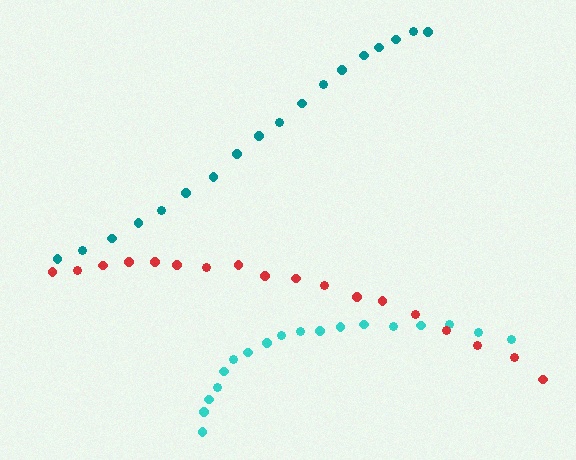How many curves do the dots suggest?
There are 3 distinct paths.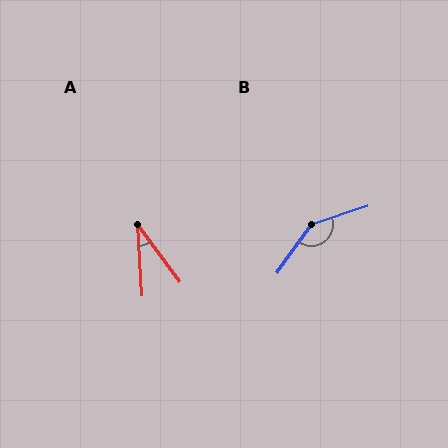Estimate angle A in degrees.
Approximately 33 degrees.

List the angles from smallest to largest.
A (33°), B (143°).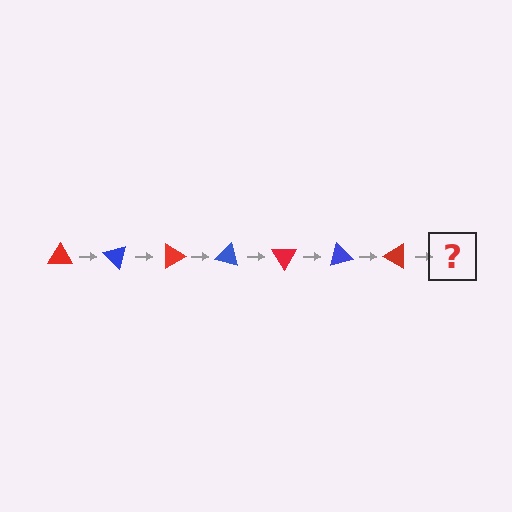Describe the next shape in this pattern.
It should be a blue triangle, rotated 315 degrees from the start.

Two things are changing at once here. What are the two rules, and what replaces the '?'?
The two rules are that it rotates 45 degrees each step and the color cycles through red and blue. The '?' should be a blue triangle, rotated 315 degrees from the start.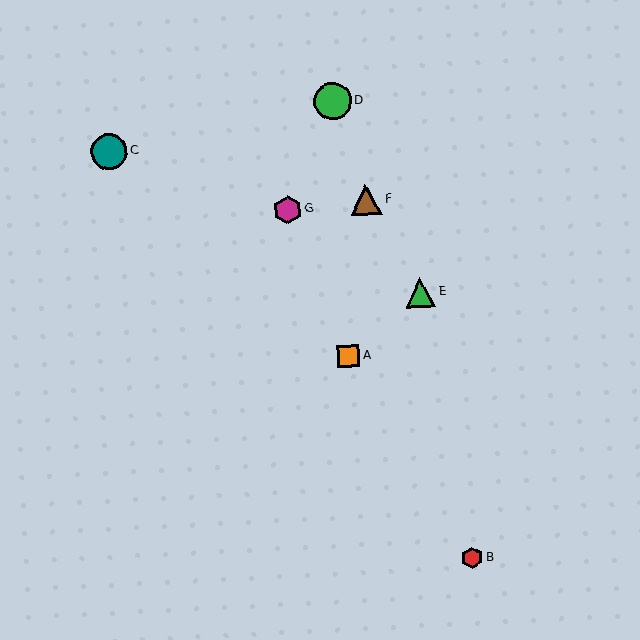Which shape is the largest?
The green circle (labeled D) is the largest.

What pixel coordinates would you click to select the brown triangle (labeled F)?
Click at (366, 200) to select the brown triangle F.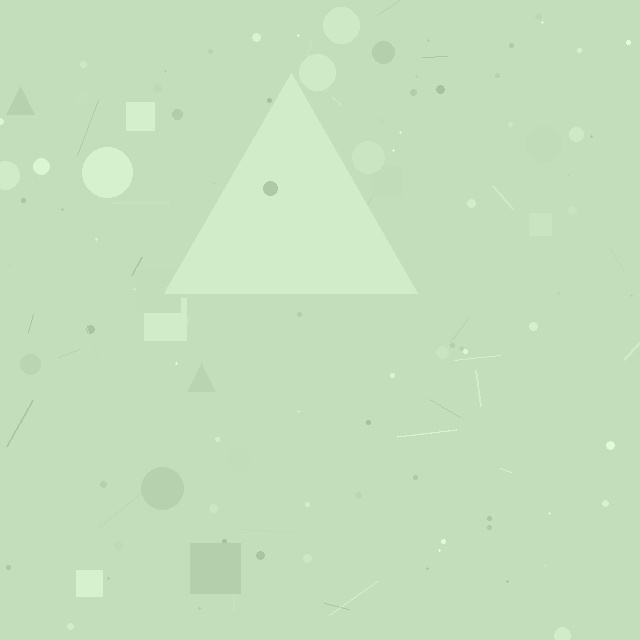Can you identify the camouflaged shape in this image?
The camouflaged shape is a triangle.